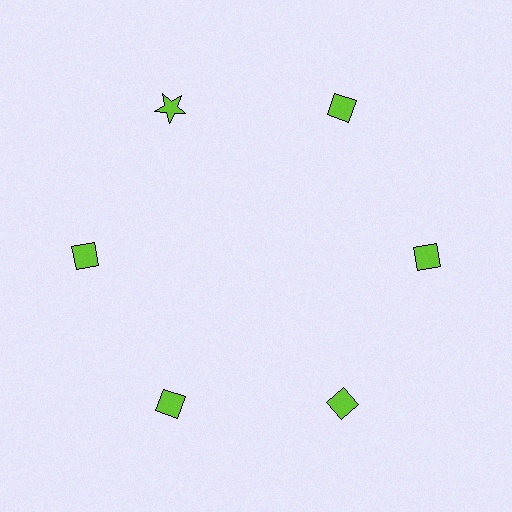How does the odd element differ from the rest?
It has a different shape: star instead of diamond.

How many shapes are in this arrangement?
There are 6 shapes arranged in a ring pattern.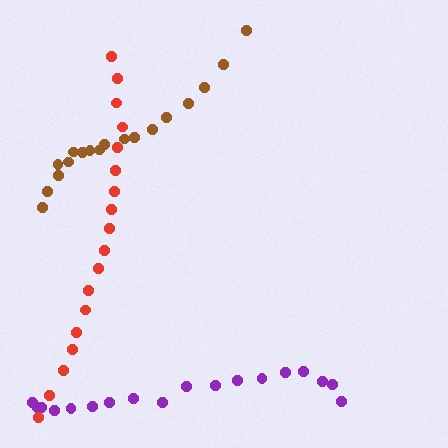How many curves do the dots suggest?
There are 3 distinct paths.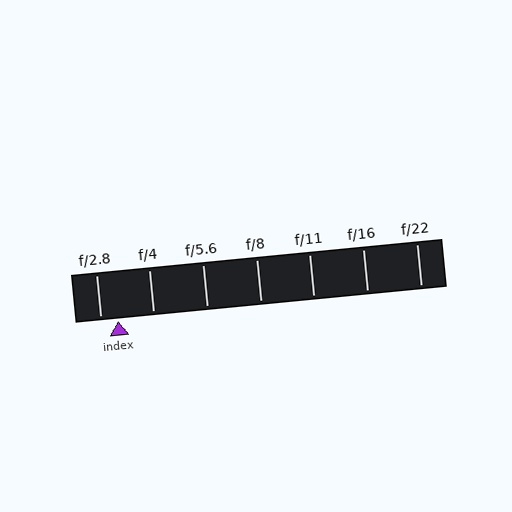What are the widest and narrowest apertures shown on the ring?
The widest aperture shown is f/2.8 and the narrowest is f/22.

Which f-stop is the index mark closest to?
The index mark is closest to f/2.8.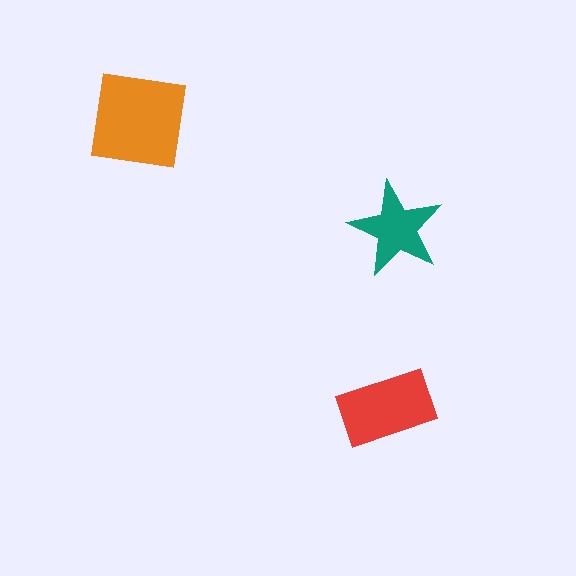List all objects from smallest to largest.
The teal star, the red rectangle, the orange square.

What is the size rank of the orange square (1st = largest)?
1st.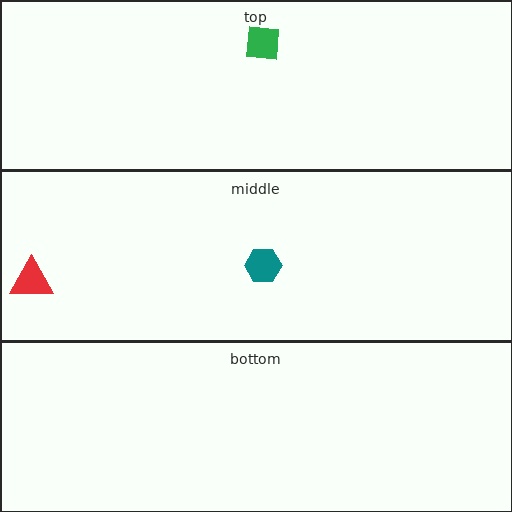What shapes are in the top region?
The green square.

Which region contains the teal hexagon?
The middle region.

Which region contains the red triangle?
The middle region.